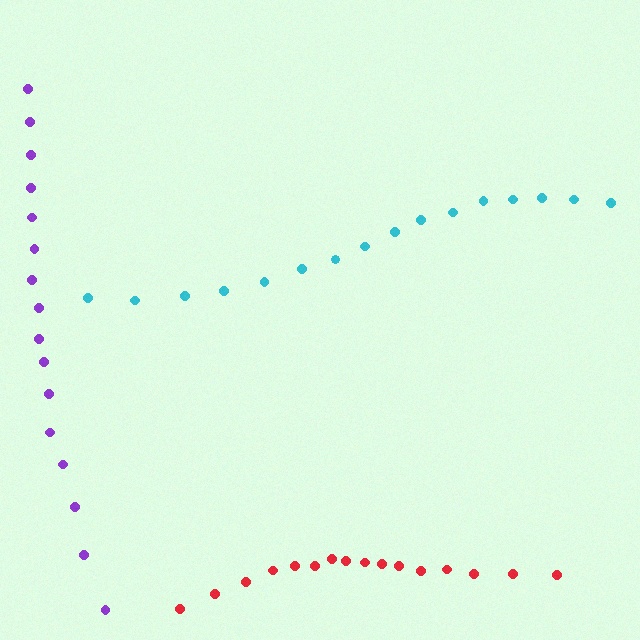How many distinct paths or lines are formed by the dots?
There are 3 distinct paths.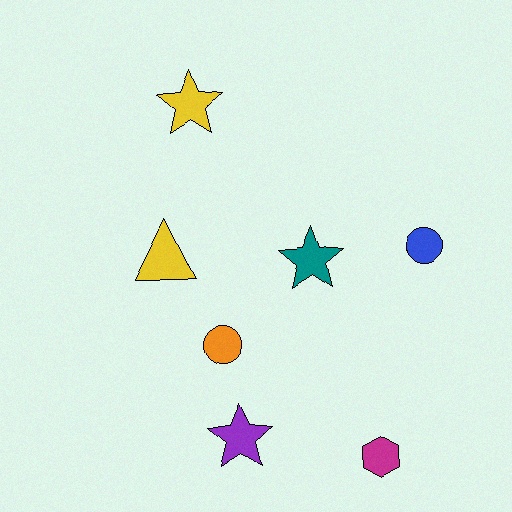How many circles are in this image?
There are 2 circles.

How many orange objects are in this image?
There is 1 orange object.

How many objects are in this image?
There are 7 objects.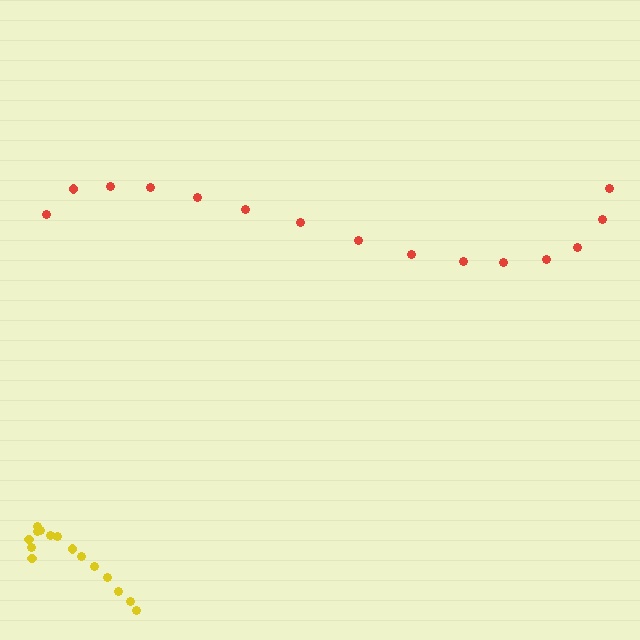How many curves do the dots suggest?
There are 2 distinct paths.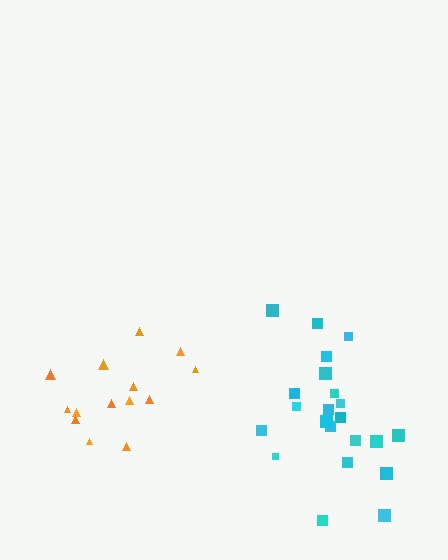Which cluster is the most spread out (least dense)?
Orange.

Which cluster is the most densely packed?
Cyan.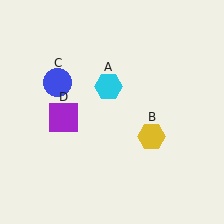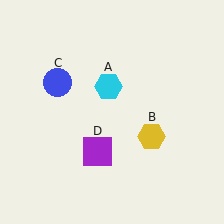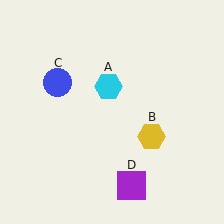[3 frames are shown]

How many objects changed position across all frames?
1 object changed position: purple square (object D).